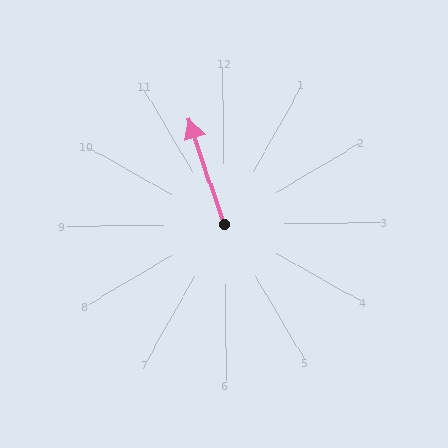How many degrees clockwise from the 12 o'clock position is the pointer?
Approximately 342 degrees.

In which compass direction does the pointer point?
North.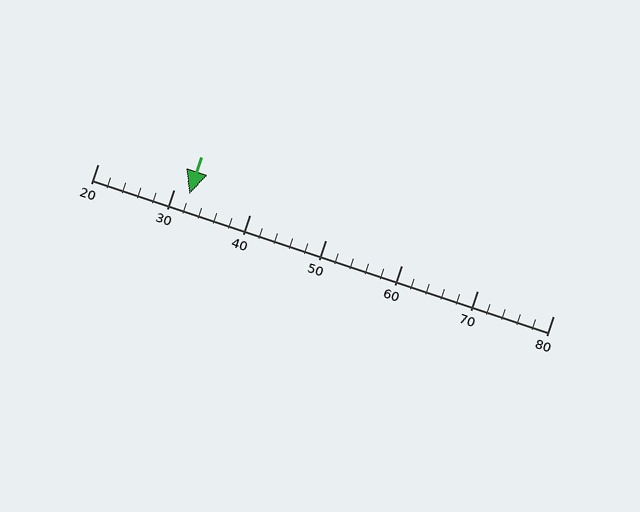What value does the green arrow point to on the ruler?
The green arrow points to approximately 32.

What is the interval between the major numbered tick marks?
The major tick marks are spaced 10 units apart.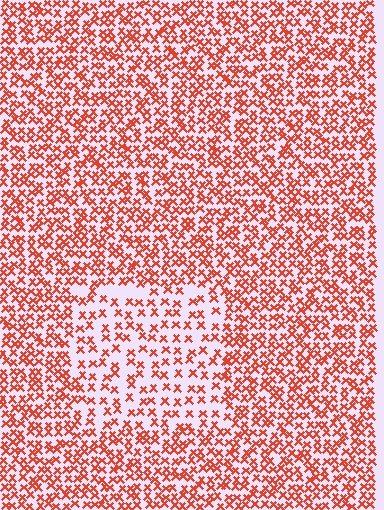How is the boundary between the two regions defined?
The boundary is defined by a change in element density (approximately 1.9x ratio). All elements are the same color, size, and shape.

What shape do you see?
I see a rectangle.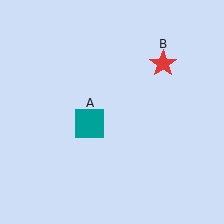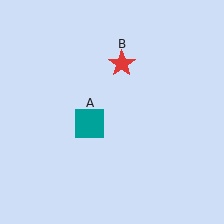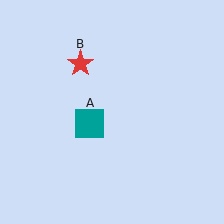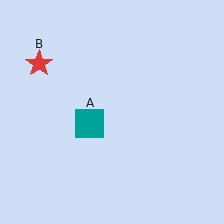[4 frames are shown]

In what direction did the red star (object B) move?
The red star (object B) moved left.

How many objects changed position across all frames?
1 object changed position: red star (object B).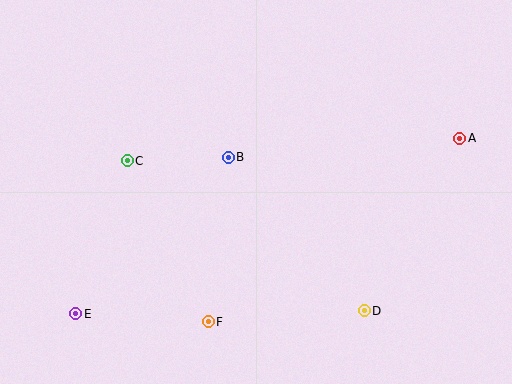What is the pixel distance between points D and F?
The distance between D and F is 156 pixels.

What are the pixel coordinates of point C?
Point C is at (127, 161).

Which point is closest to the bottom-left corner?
Point E is closest to the bottom-left corner.